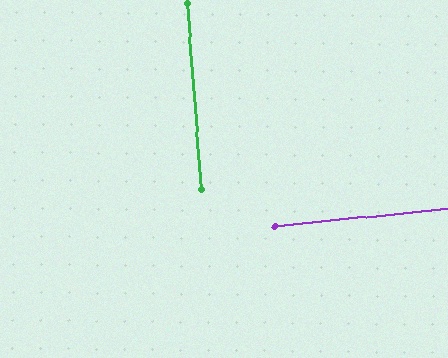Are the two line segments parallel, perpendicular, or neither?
Perpendicular — they meet at approximately 89°.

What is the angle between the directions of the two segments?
Approximately 89 degrees.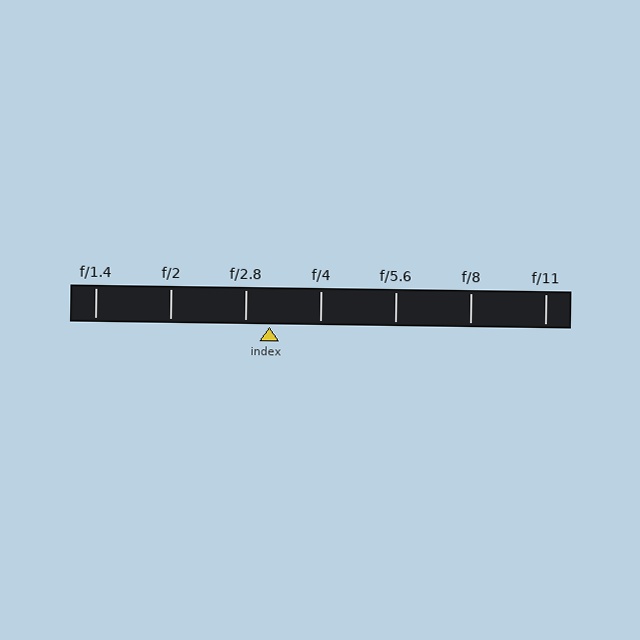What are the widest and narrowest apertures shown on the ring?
The widest aperture shown is f/1.4 and the narrowest is f/11.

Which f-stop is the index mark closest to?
The index mark is closest to f/2.8.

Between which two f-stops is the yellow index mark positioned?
The index mark is between f/2.8 and f/4.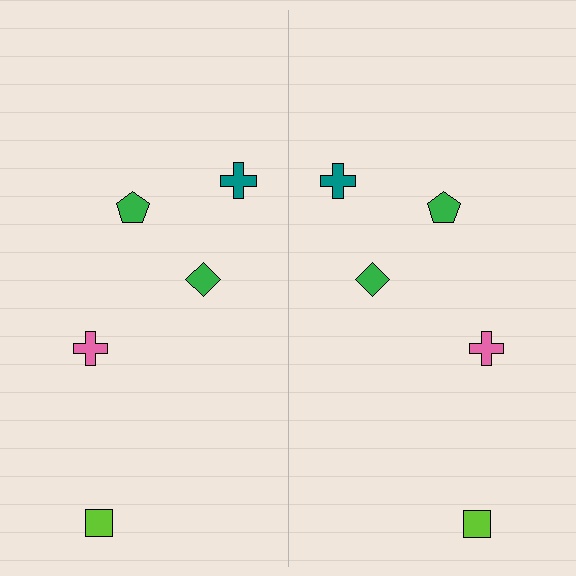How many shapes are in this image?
There are 10 shapes in this image.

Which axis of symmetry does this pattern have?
The pattern has a vertical axis of symmetry running through the center of the image.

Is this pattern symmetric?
Yes, this pattern has bilateral (reflection) symmetry.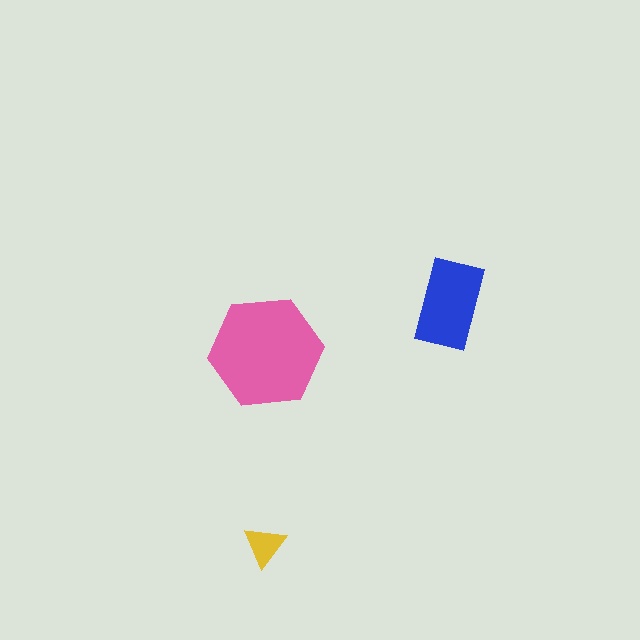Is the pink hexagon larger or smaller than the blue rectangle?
Larger.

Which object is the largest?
The pink hexagon.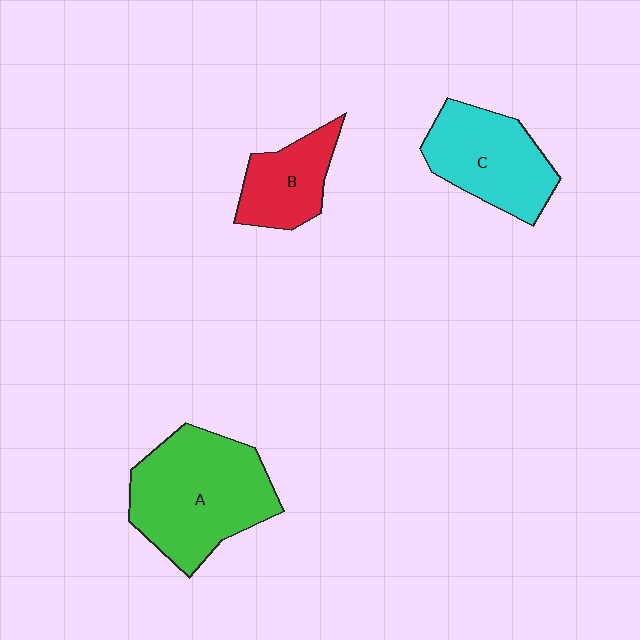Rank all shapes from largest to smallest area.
From largest to smallest: A (green), C (cyan), B (red).